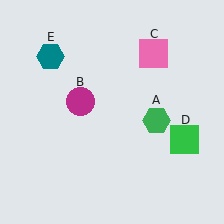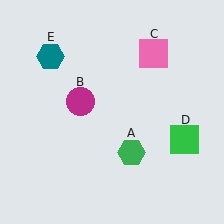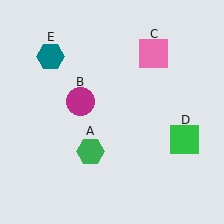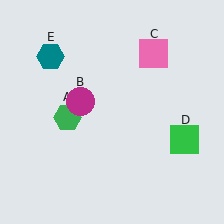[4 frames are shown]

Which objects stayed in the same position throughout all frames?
Magenta circle (object B) and pink square (object C) and green square (object D) and teal hexagon (object E) remained stationary.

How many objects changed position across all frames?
1 object changed position: green hexagon (object A).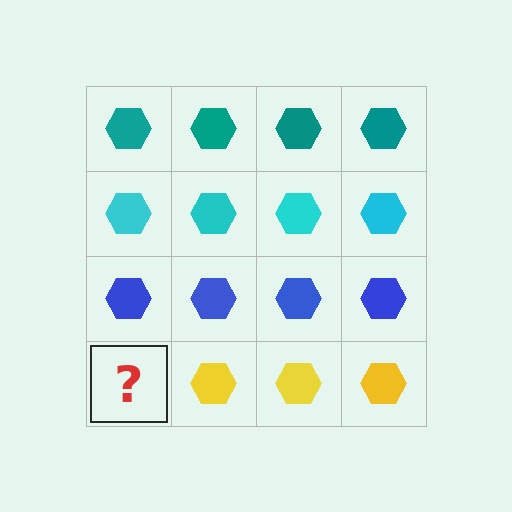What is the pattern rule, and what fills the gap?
The rule is that each row has a consistent color. The gap should be filled with a yellow hexagon.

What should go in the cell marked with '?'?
The missing cell should contain a yellow hexagon.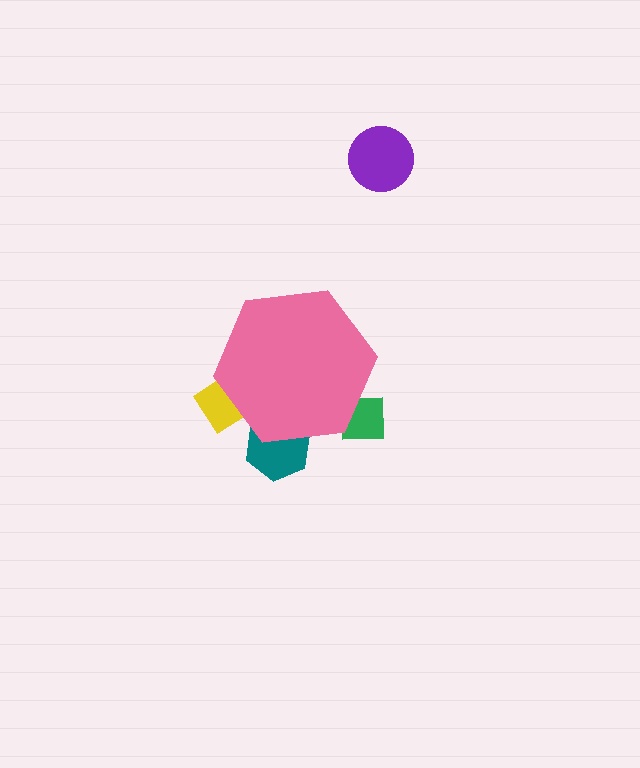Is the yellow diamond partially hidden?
Yes, the yellow diamond is partially hidden behind the pink hexagon.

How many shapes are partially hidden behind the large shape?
3 shapes are partially hidden.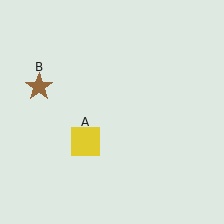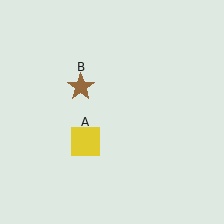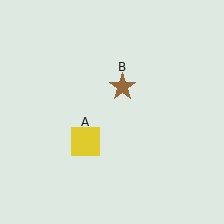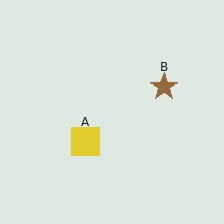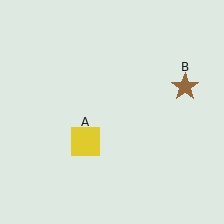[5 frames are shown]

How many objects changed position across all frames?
1 object changed position: brown star (object B).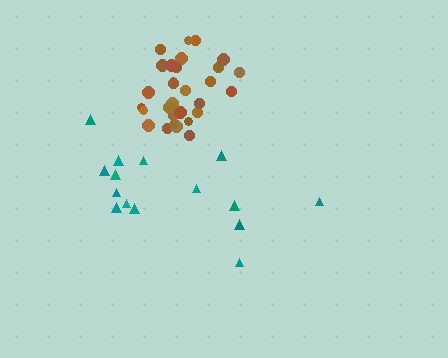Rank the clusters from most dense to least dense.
brown, teal.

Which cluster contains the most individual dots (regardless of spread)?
Brown (30).